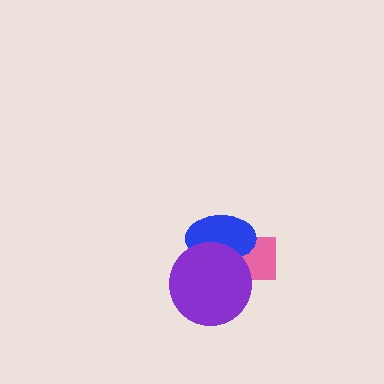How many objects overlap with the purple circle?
2 objects overlap with the purple circle.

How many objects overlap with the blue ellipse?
2 objects overlap with the blue ellipse.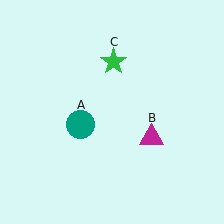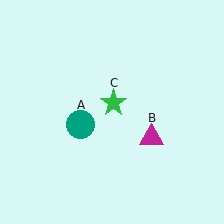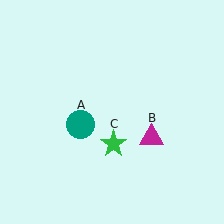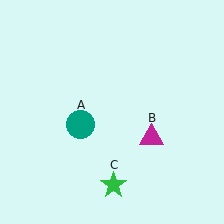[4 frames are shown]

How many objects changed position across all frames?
1 object changed position: green star (object C).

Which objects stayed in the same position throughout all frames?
Teal circle (object A) and magenta triangle (object B) remained stationary.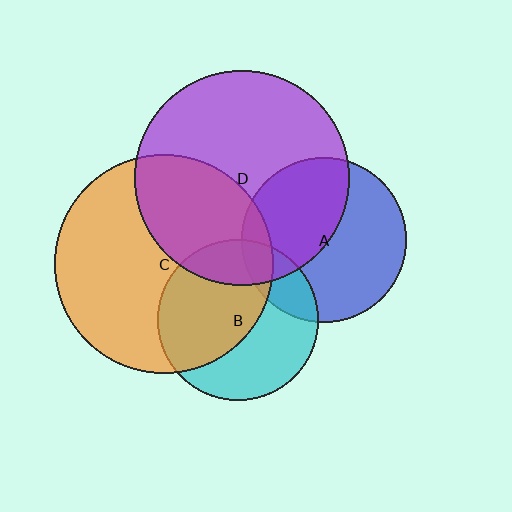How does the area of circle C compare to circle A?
Approximately 1.8 times.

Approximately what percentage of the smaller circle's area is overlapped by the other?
Approximately 35%.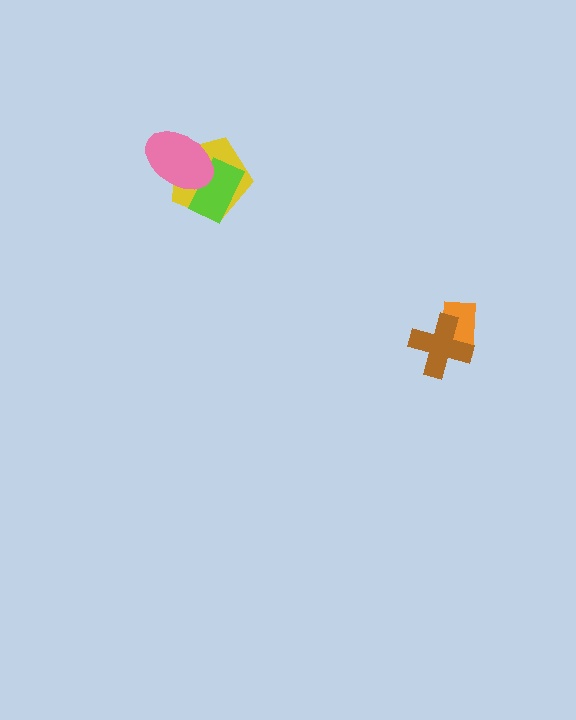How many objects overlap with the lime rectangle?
2 objects overlap with the lime rectangle.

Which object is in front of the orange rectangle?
The brown cross is in front of the orange rectangle.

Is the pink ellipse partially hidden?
No, no other shape covers it.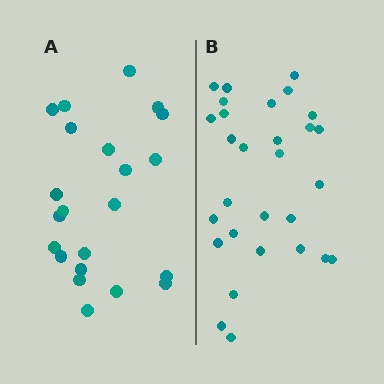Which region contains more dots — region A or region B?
Region B (the right region) has more dots.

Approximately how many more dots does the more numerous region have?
Region B has roughly 8 or so more dots than region A.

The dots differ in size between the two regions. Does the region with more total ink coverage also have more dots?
No. Region A has more total ink coverage because its dots are larger, but region B actually contains more individual dots. Total area can be misleading — the number of items is what matters here.